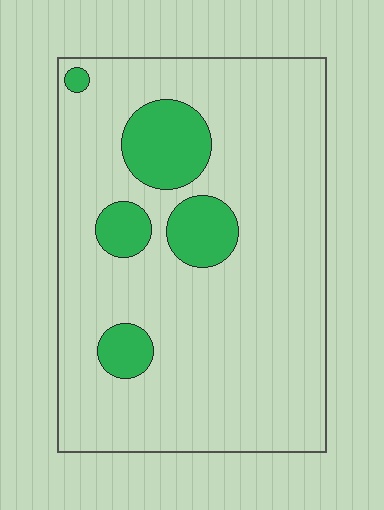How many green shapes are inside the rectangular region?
5.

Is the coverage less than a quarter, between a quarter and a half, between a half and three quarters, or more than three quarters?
Less than a quarter.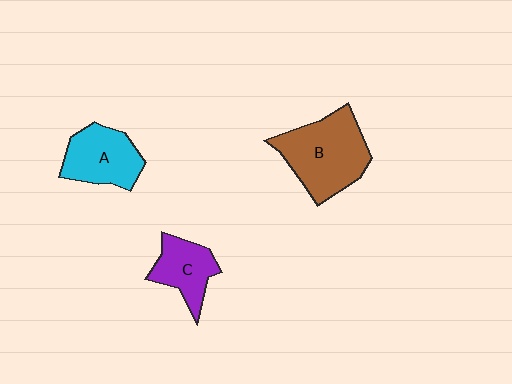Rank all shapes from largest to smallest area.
From largest to smallest: B (brown), A (cyan), C (purple).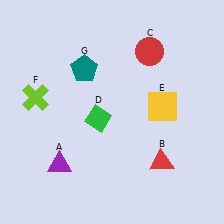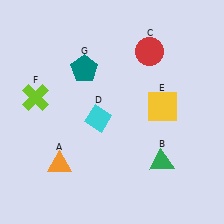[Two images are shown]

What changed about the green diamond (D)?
In Image 1, D is green. In Image 2, it changed to cyan.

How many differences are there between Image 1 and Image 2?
There are 3 differences between the two images.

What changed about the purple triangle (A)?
In Image 1, A is purple. In Image 2, it changed to orange.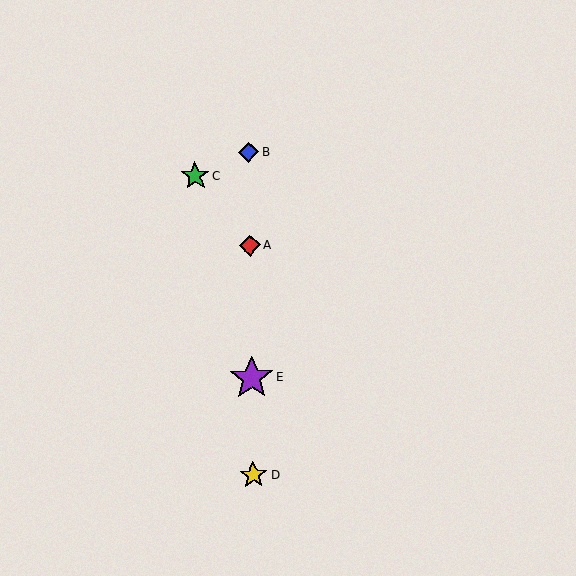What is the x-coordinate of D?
Object D is at x≈253.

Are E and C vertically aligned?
No, E is at x≈252 and C is at x≈195.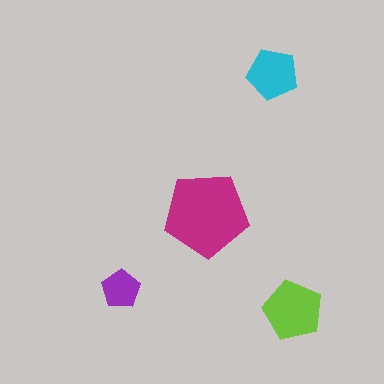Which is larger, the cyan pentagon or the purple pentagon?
The cyan one.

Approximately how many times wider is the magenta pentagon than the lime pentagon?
About 1.5 times wider.